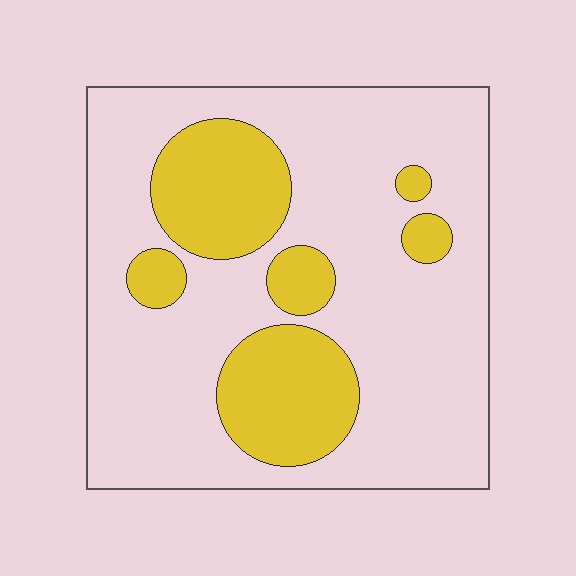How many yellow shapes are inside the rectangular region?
6.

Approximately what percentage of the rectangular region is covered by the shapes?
Approximately 25%.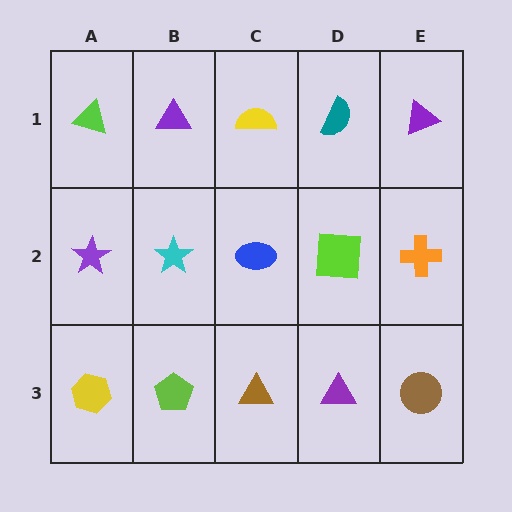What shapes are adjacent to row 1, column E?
An orange cross (row 2, column E), a teal semicircle (row 1, column D).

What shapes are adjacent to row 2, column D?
A teal semicircle (row 1, column D), a purple triangle (row 3, column D), a blue ellipse (row 2, column C), an orange cross (row 2, column E).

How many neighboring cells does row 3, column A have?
2.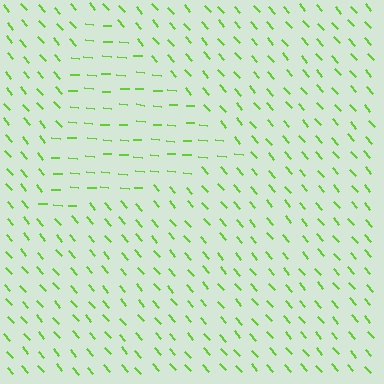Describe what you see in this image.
The image is filled with small lime line segments. A triangle region in the image has lines oriented differently from the surrounding lines, creating a visible texture boundary.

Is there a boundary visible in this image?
Yes, there is a texture boundary formed by a change in line orientation.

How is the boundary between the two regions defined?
The boundary is defined purely by a change in line orientation (approximately 45 degrees difference). All lines are the same color and thickness.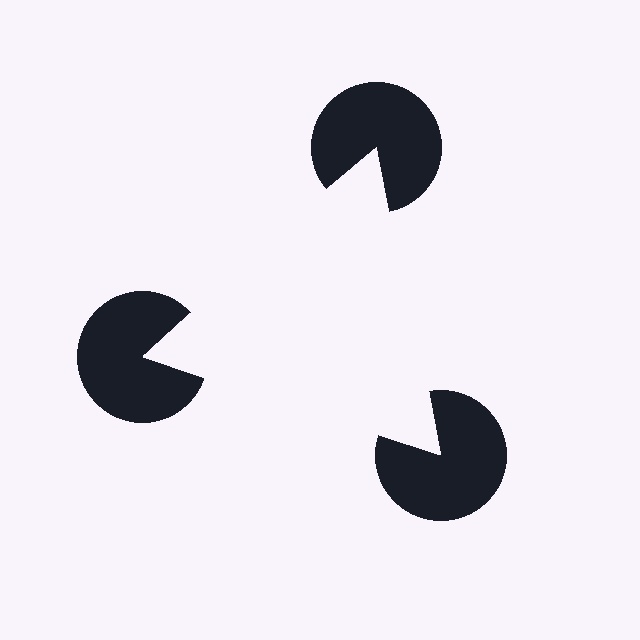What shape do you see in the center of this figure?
An illusory triangle — its edges are inferred from the aligned wedge cuts in the pac-man discs, not physically drawn.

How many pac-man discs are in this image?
There are 3 — one at each vertex of the illusory triangle.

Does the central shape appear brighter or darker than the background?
It typically appears slightly brighter than the background, even though no actual brightness change is drawn.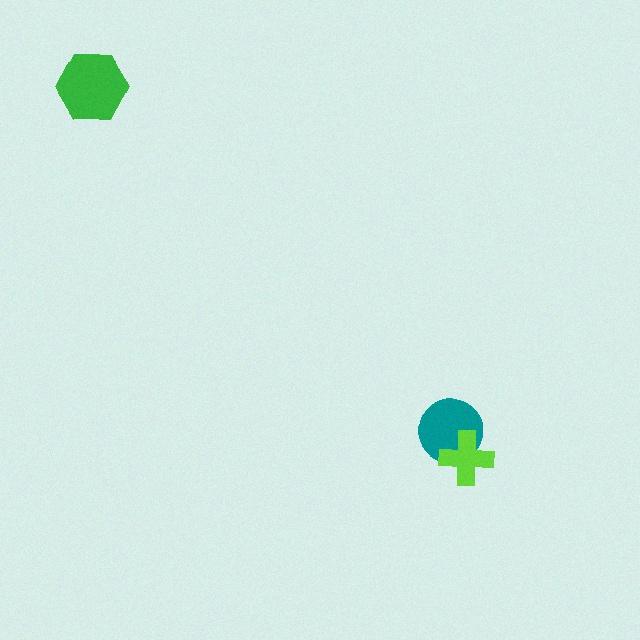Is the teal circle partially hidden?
Yes, it is partially covered by another shape.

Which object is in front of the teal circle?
The lime cross is in front of the teal circle.